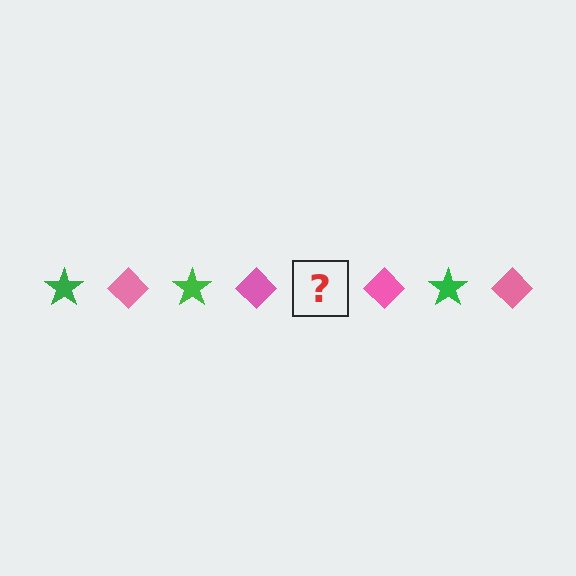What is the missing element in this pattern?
The missing element is a green star.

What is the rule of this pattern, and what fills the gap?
The rule is that the pattern alternates between green star and pink diamond. The gap should be filled with a green star.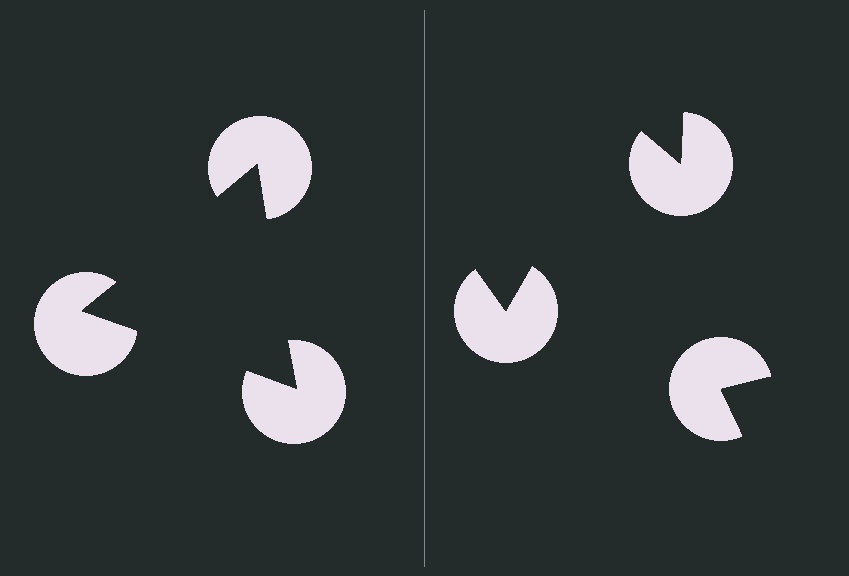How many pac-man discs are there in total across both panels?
6 — 3 on each side.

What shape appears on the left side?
An illusory triangle.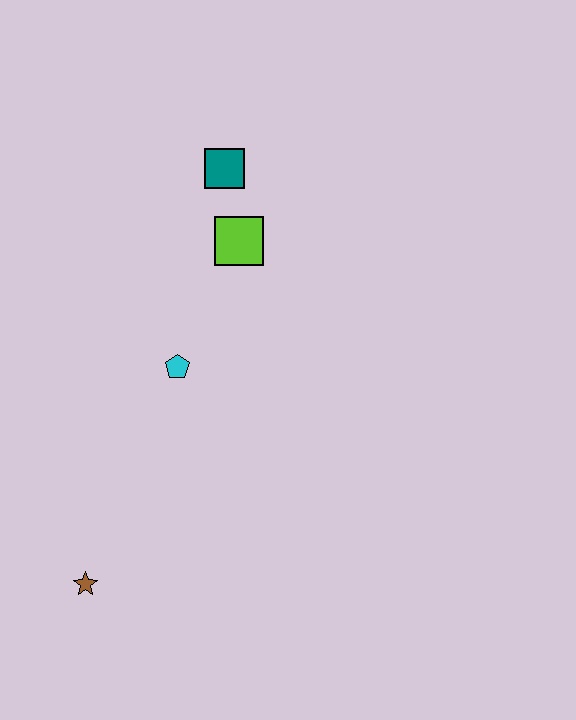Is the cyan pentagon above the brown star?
Yes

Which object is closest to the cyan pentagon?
The lime square is closest to the cyan pentagon.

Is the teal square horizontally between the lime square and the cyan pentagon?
Yes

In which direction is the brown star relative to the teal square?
The brown star is below the teal square.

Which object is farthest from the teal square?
The brown star is farthest from the teal square.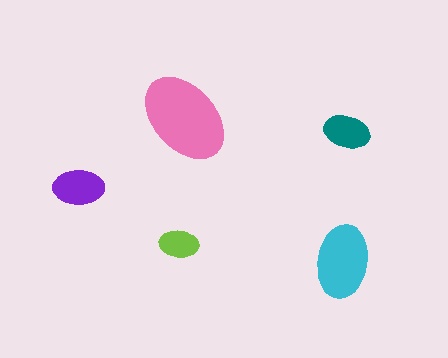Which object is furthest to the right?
The teal ellipse is rightmost.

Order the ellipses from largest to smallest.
the pink one, the cyan one, the purple one, the teal one, the lime one.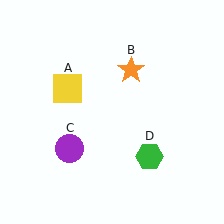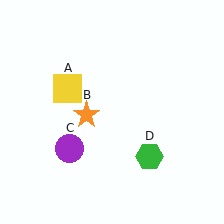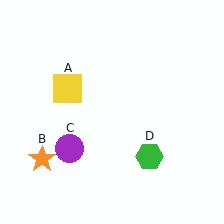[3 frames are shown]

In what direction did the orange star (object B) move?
The orange star (object B) moved down and to the left.